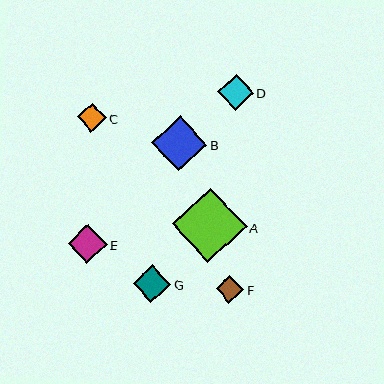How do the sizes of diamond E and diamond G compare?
Diamond E and diamond G are approximately the same size.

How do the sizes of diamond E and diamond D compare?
Diamond E and diamond D are approximately the same size.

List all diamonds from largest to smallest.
From largest to smallest: A, B, E, G, D, C, F.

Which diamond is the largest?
Diamond A is the largest with a size of approximately 74 pixels.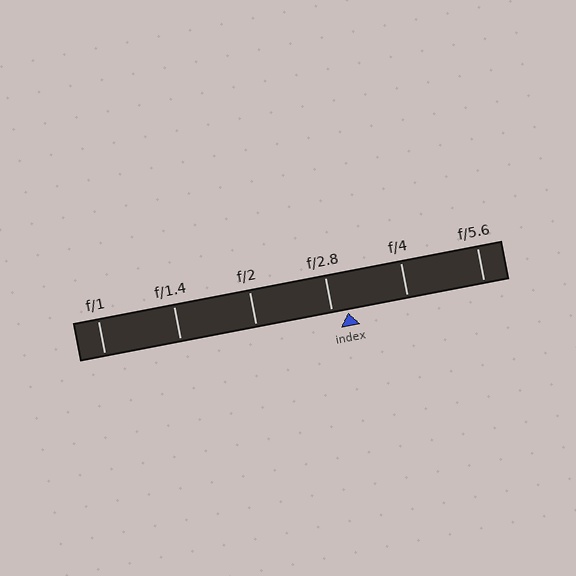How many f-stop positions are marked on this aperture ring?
There are 6 f-stop positions marked.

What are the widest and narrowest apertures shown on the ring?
The widest aperture shown is f/1 and the narrowest is f/5.6.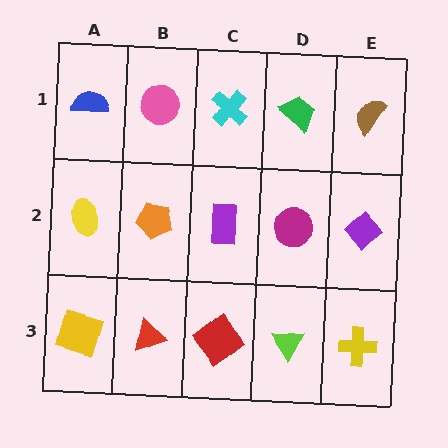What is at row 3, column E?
A yellow cross.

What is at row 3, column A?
A yellow square.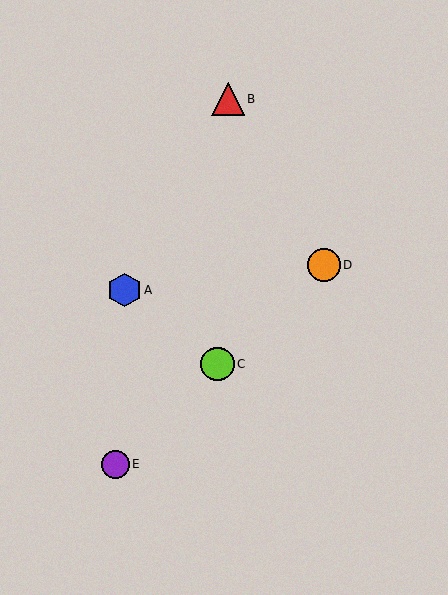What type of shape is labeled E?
Shape E is a purple circle.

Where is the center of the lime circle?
The center of the lime circle is at (217, 364).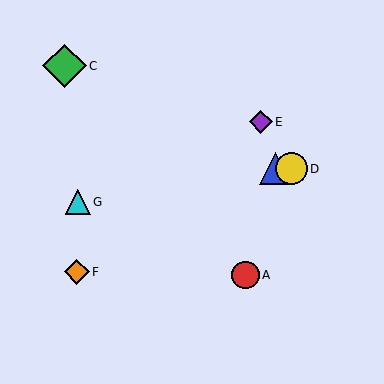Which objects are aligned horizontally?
Objects B, D are aligned horizontally.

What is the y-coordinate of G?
Object G is at y≈202.